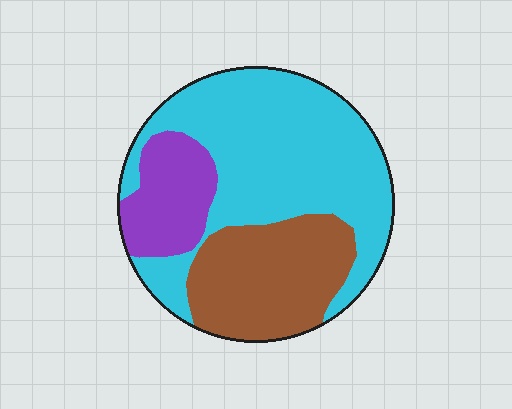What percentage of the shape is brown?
Brown takes up between a quarter and a half of the shape.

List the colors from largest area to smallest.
From largest to smallest: cyan, brown, purple.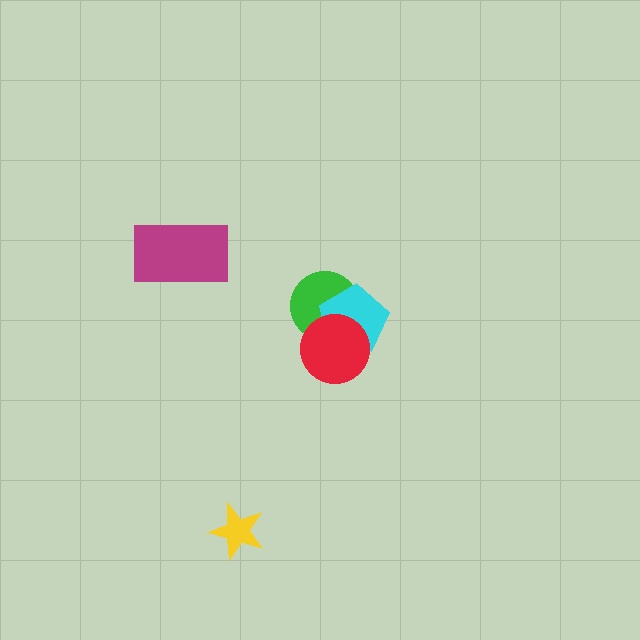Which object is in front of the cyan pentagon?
The red circle is in front of the cyan pentagon.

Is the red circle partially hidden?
No, no other shape covers it.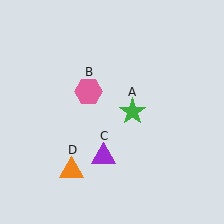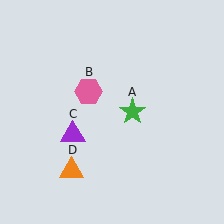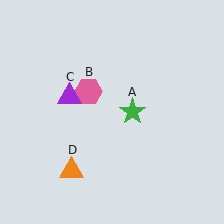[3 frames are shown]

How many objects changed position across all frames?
1 object changed position: purple triangle (object C).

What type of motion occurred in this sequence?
The purple triangle (object C) rotated clockwise around the center of the scene.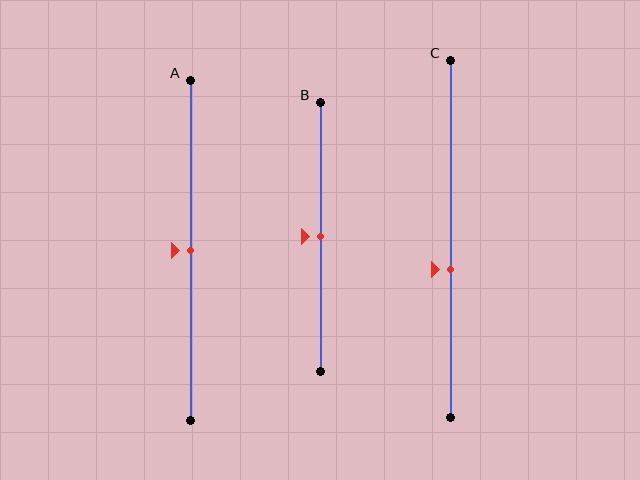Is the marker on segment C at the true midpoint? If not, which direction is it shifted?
No, the marker on segment C is shifted downward by about 9% of the segment length.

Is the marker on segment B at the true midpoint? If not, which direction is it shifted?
Yes, the marker on segment B is at the true midpoint.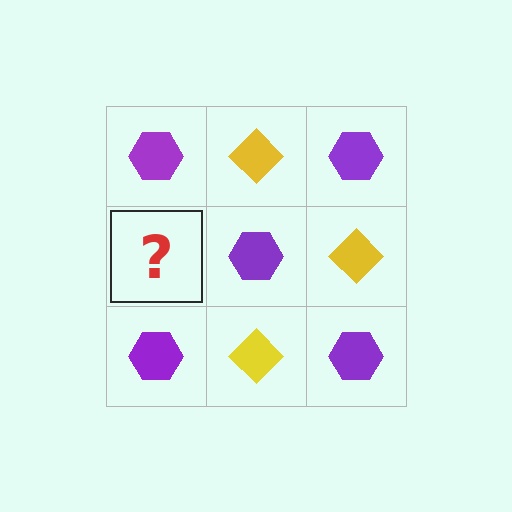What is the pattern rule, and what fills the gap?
The rule is that it alternates purple hexagon and yellow diamond in a checkerboard pattern. The gap should be filled with a yellow diamond.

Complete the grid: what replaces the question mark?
The question mark should be replaced with a yellow diamond.